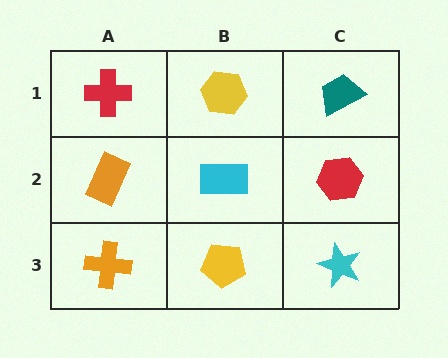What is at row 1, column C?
A teal trapezoid.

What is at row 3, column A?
An orange cross.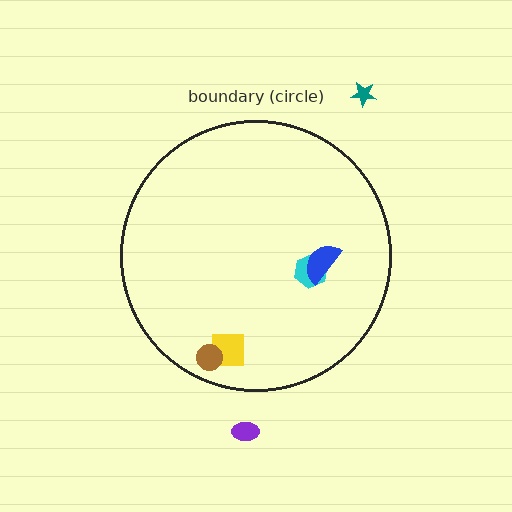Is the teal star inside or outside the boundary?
Outside.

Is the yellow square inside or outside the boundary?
Inside.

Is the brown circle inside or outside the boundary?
Inside.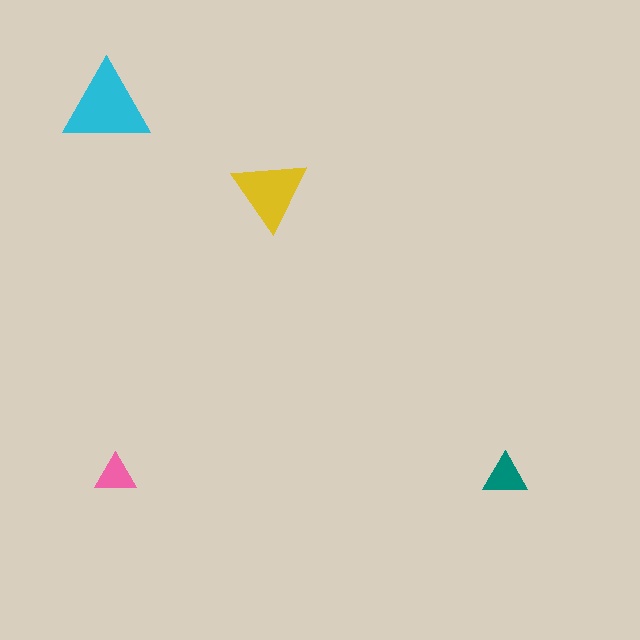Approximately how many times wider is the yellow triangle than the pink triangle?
About 2 times wider.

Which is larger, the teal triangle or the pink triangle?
The teal one.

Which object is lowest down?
The teal triangle is bottommost.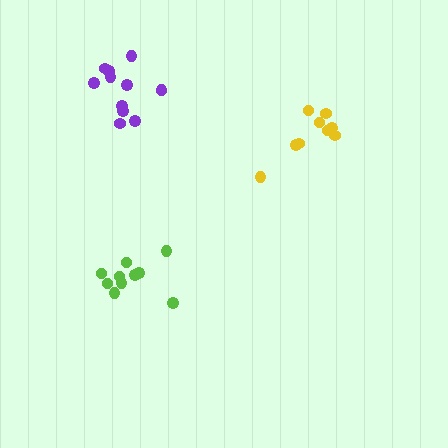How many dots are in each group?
Group 1: 9 dots, Group 2: 10 dots, Group 3: 12 dots (31 total).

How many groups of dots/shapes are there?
There are 3 groups.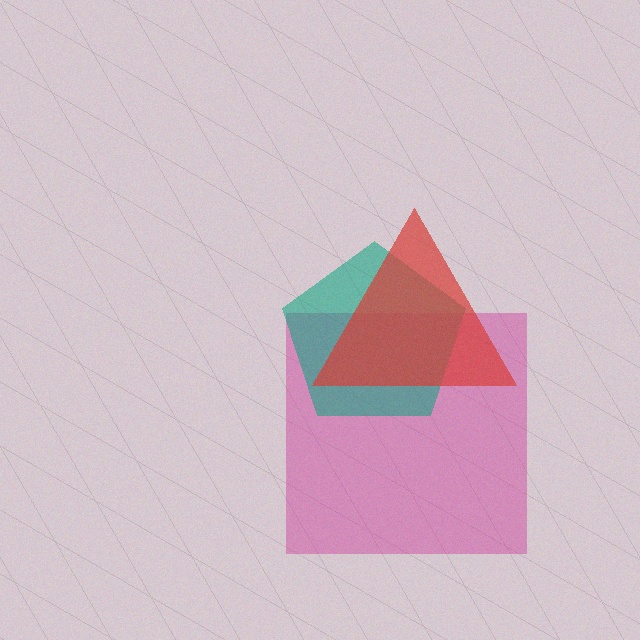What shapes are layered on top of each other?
The layered shapes are: a magenta square, a teal pentagon, a red triangle.